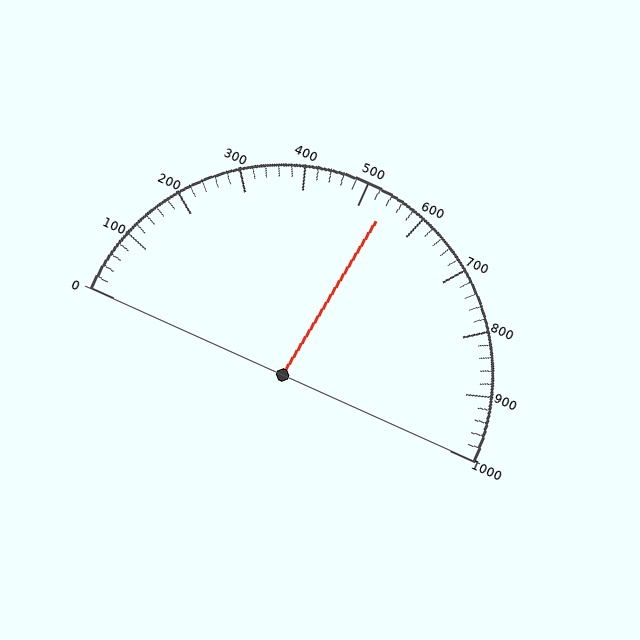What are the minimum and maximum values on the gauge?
The gauge ranges from 0 to 1000.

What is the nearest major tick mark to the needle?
The nearest major tick mark is 500.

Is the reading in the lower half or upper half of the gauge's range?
The reading is in the upper half of the range (0 to 1000).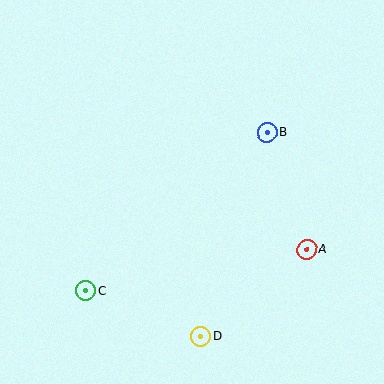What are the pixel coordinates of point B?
Point B is at (267, 132).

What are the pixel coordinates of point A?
Point A is at (307, 249).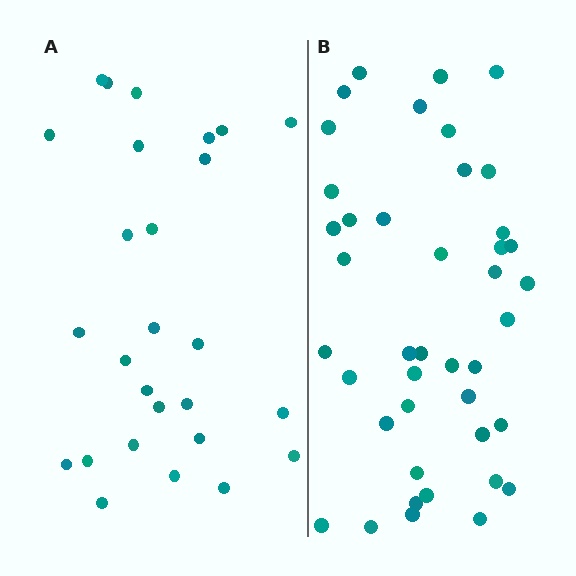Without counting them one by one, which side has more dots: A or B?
Region B (the right region) has more dots.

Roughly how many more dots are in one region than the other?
Region B has approximately 15 more dots than region A.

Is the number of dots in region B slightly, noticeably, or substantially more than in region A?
Region B has substantially more. The ratio is roughly 1.6 to 1.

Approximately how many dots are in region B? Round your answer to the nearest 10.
About 40 dots. (The exact count is 42, which rounds to 40.)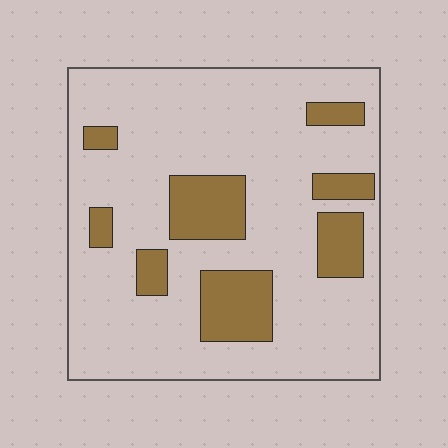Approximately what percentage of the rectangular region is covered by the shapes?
Approximately 20%.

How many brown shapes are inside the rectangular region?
8.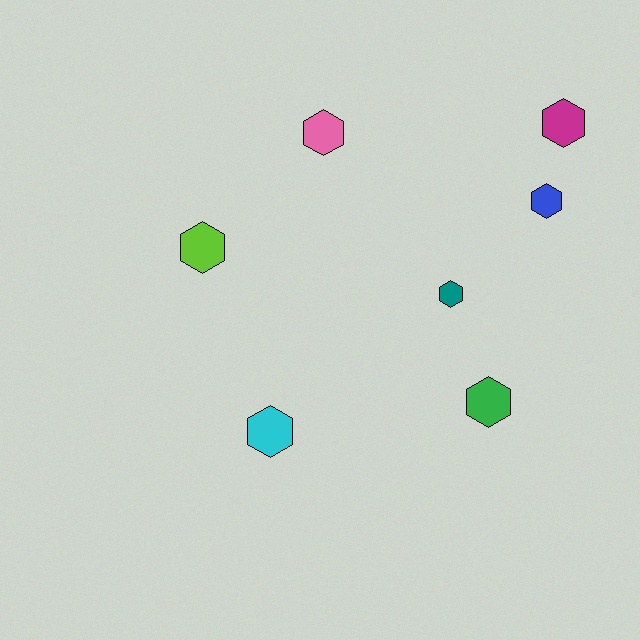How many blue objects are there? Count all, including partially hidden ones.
There is 1 blue object.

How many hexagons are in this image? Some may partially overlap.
There are 7 hexagons.